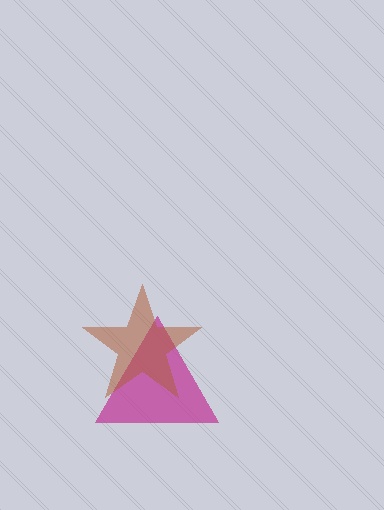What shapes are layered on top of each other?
The layered shapes are: a magenta triangle, a brown star.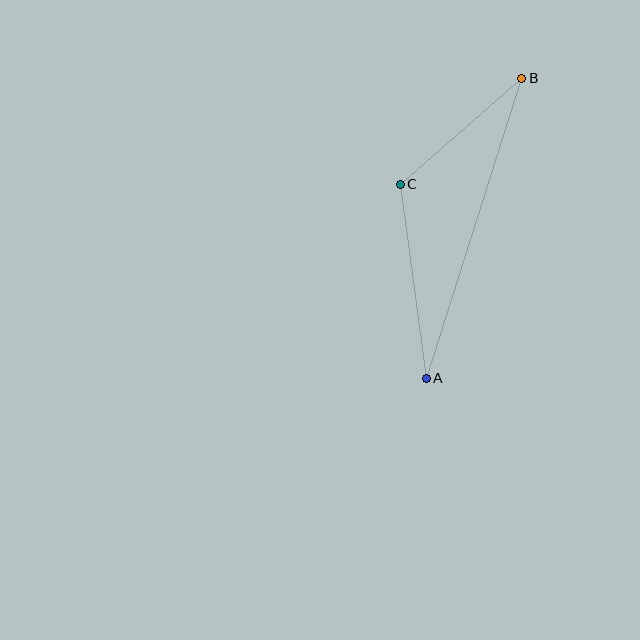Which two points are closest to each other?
Points B and C are closest to each other.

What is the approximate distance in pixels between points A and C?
The distance between A and C is approximately 196 pixels.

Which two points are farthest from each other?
Points A and B are farthest from each other.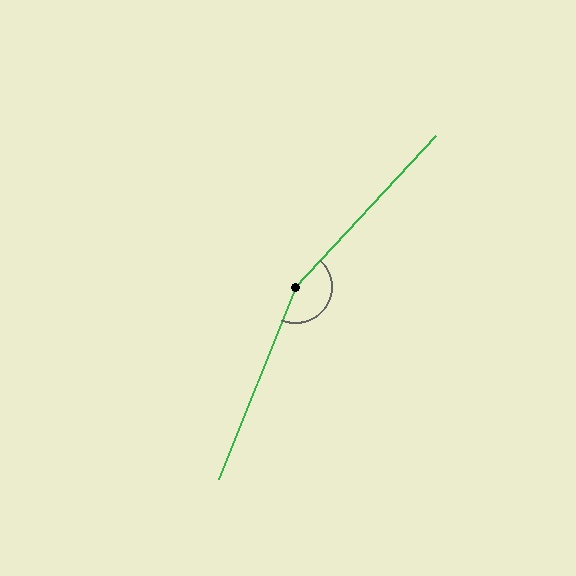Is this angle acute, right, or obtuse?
It is obtuse.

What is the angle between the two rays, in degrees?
Approximately 159 degrees.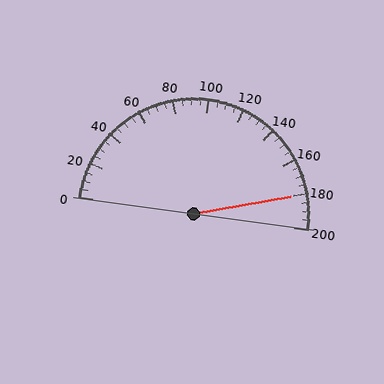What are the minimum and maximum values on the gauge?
The gauge ranges from 0 to 200.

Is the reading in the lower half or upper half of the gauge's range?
The reading is in the upper half of the range (0 to 200).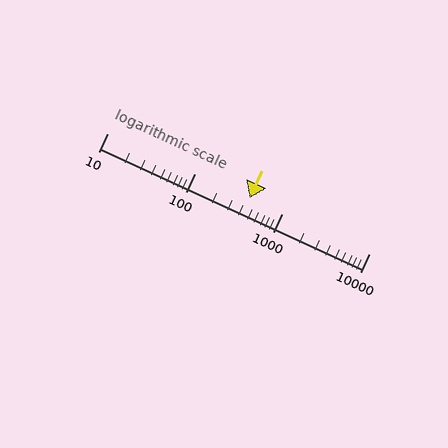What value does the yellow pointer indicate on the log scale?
The pointer indicates approximately 430.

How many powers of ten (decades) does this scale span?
The scale spans 3 decades, from 10 to 10000.